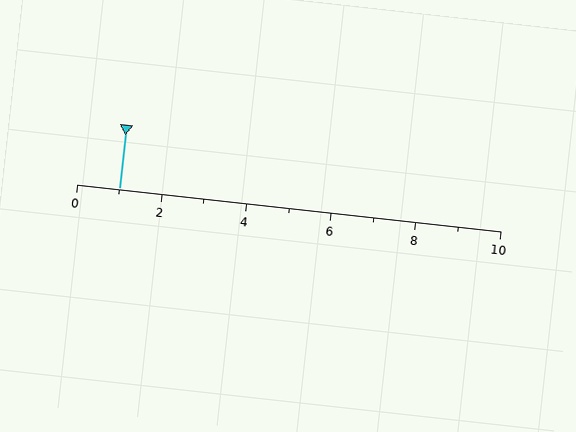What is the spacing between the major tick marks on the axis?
The major ticks are spaced 2 apart.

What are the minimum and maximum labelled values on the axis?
The axis runs from 0 to 10.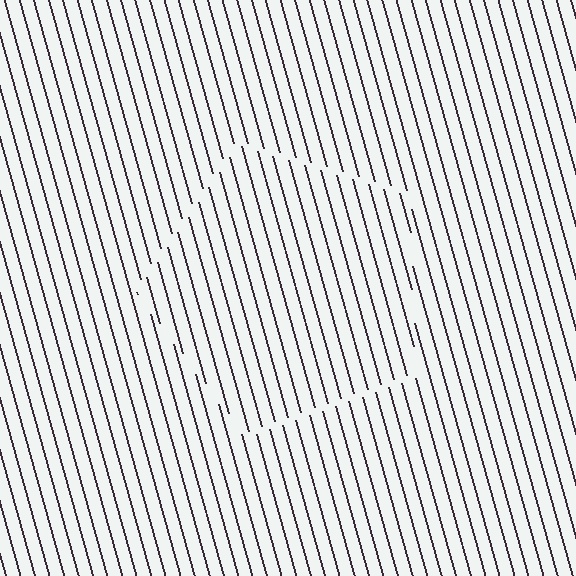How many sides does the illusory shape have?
5 sides — the line-ends trace a pentagon.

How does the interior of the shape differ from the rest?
The interior of the shape contains the same grating, shifted by half a period — the contour is defined by the phase discontinuity where line-ends from the inner and outer gratings abut.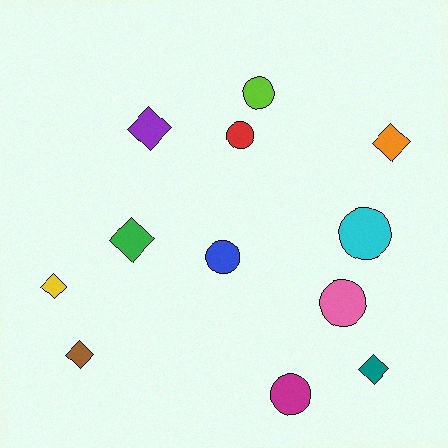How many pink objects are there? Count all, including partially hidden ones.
There is 1 pink object.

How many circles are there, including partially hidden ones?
There are 6 circles.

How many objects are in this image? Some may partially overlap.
There are 12 objects.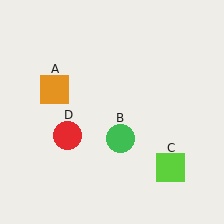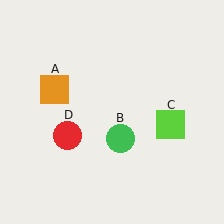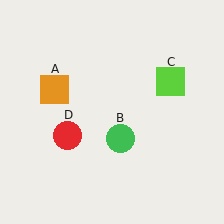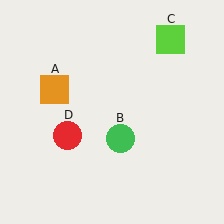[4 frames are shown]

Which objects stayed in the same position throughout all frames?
Orange square (object A) and green circle (object B) and red circle (object D) remained stationary.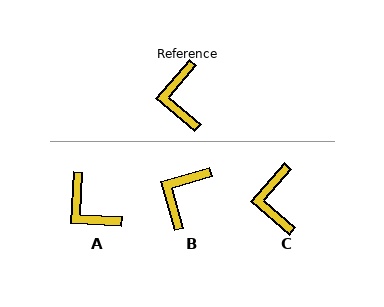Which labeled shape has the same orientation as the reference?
C.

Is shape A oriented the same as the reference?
No, it is off by about 38 degrees.